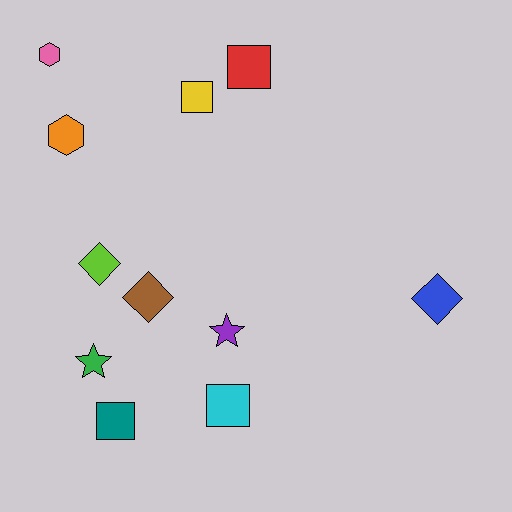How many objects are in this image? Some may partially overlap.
There are 11 objects.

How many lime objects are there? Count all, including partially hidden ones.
There is 1 lime object.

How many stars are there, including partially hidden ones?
There are 2 stars.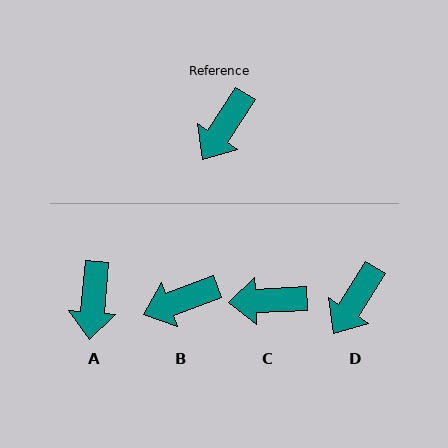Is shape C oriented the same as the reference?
No, it is off by about 55 degrees.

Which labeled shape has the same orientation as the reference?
D.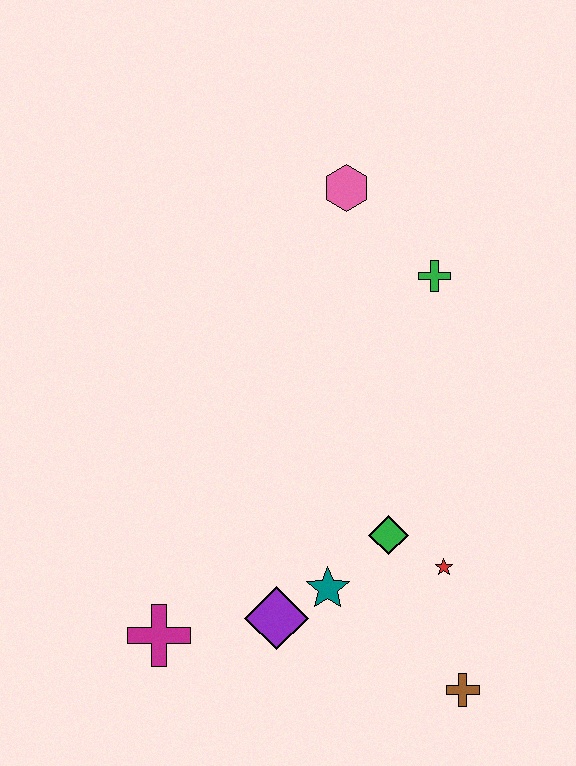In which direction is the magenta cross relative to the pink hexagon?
The magenta cross is below the pink hexagon.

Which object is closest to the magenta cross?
The purple diamond is closest to the magenta cross.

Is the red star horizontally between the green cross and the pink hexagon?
No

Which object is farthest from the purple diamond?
The pink hexagon is farthest from the purple diamond.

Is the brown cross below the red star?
Yes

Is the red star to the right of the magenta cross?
Yes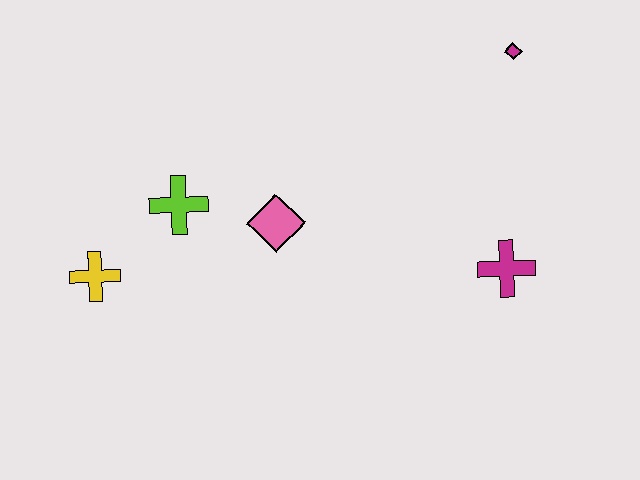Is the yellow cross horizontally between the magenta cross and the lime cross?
No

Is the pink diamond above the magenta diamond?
No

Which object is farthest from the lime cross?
The magenta diamond is farthest from the lime cross.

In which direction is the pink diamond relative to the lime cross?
The pink diamond is to the right of the lime cross.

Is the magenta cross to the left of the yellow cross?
No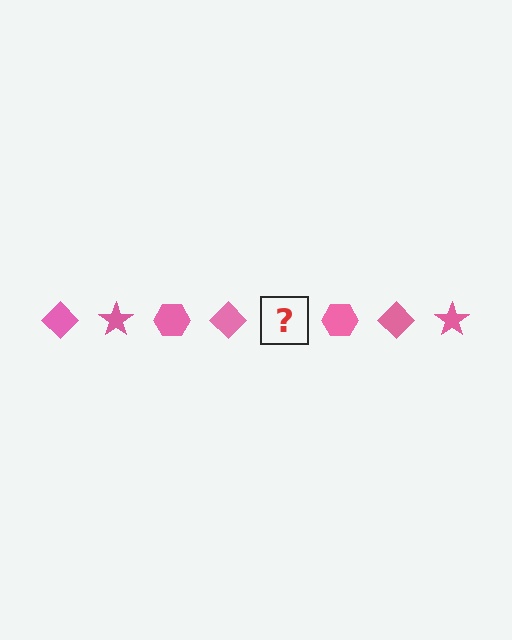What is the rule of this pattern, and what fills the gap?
The rule is that the pattern cycles through diamond, star, hexagon shapes in pink. The gap should be filled with a pink star.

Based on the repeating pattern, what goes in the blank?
The blank should be a pink star.